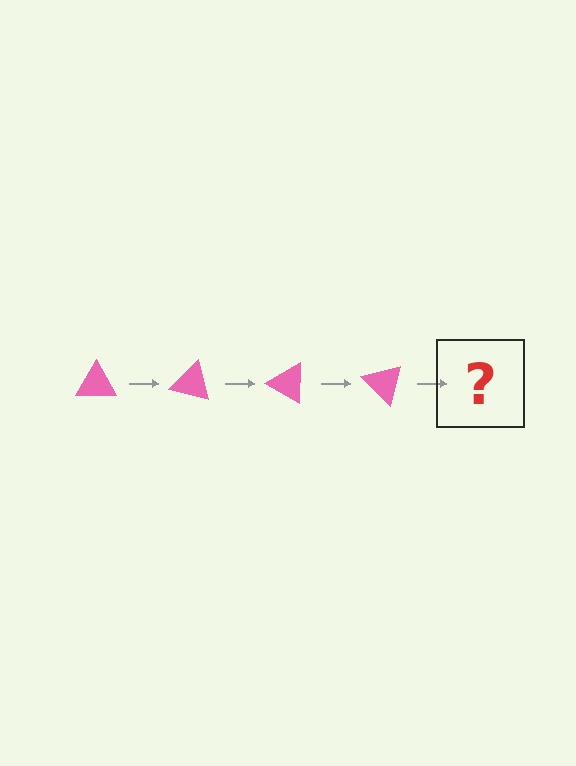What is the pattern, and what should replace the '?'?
The pattern is that the triangle rotates 15 degrees each step. The '?' should be a pink triangle rotated 60 degrees.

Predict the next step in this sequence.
The next step is a pink triangle rotated 60 degrees.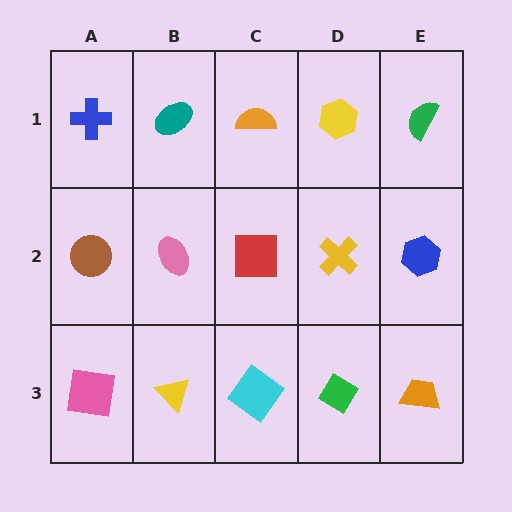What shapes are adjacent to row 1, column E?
A blue hexagon (row 2, column E), a yellow hexagon (row 1, column D).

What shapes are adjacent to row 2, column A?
A blue cross (row 1, column A), a pink square (row 3, column A), a pink ellipse (row 2, column B).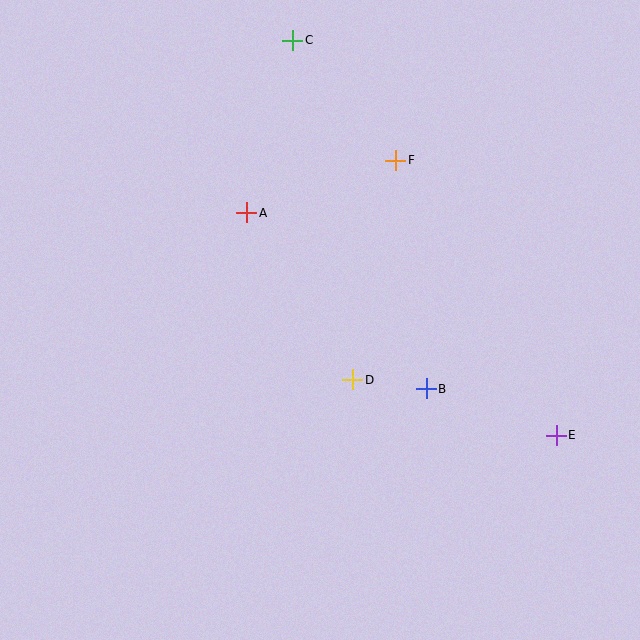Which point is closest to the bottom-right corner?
Point E is closest to the bottom-right corner.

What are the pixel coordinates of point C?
Point C is at (293, 40).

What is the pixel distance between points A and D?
The distance between A and D is 198 pixels.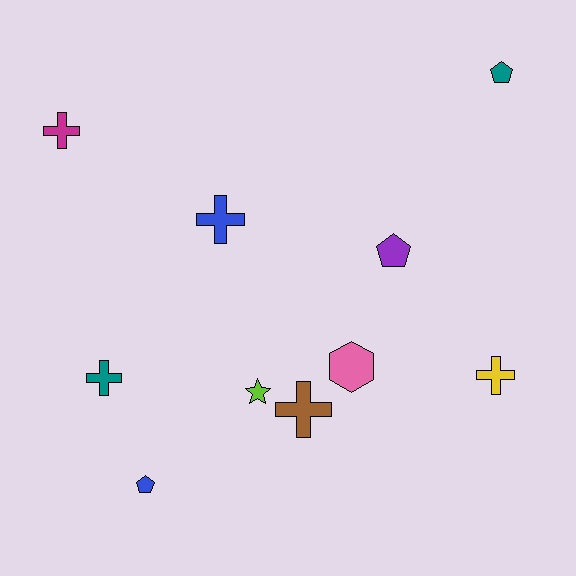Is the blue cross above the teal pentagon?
No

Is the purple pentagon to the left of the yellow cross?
Yes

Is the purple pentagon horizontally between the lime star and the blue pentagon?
No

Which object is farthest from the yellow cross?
The magenta cross is farthest from the yellow cross.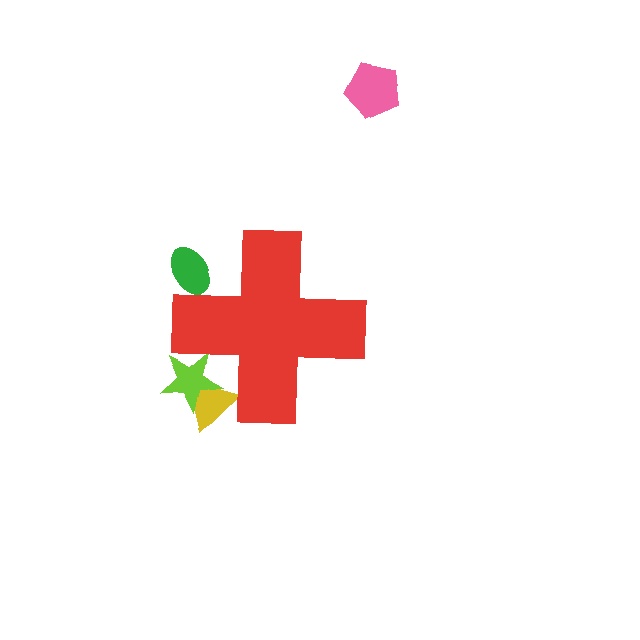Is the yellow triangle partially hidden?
Yes, the yellow triangle is partially hidden behind the red cross.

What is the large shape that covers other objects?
A red cross.